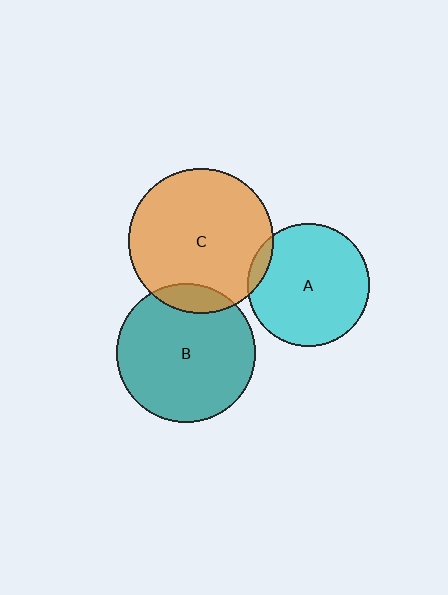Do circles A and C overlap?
Yes.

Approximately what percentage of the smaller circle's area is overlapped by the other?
Approximately 5%.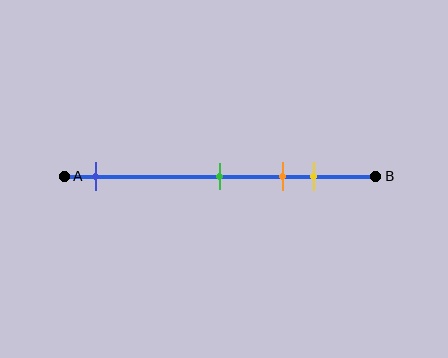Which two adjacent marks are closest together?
The orange and yellow marks are the closest adjacent pair.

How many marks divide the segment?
There are 4 marks dividing the segment.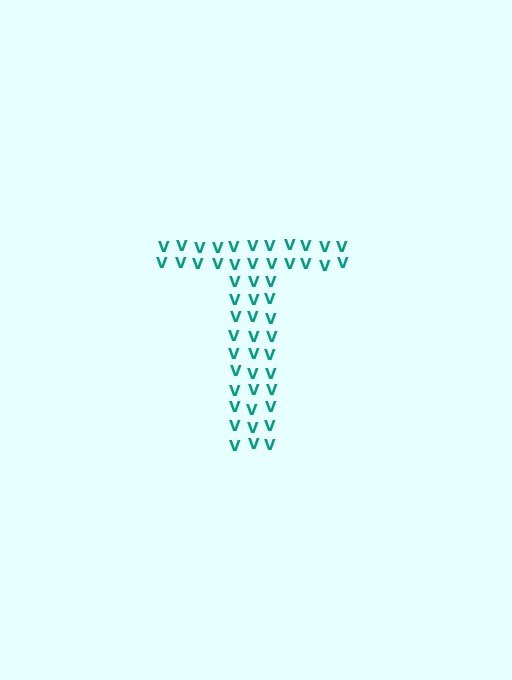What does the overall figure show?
The overall figure shows the letter T.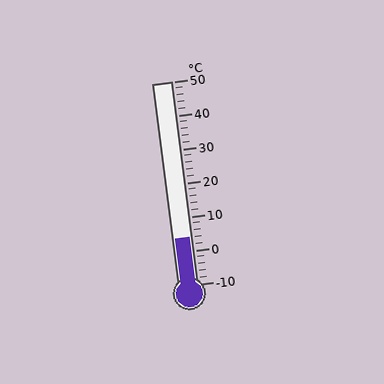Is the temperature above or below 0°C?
The temperature is above 0°C.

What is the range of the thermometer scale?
The thermometer scale ranges from -10°C to 50°C.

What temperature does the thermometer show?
The thermometer shows approximately 4°C.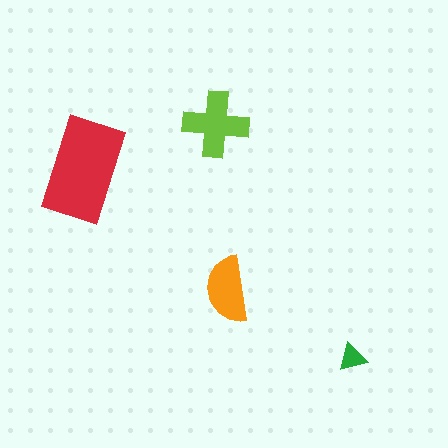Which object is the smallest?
The green triangle.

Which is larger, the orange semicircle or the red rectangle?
The red rectangle.